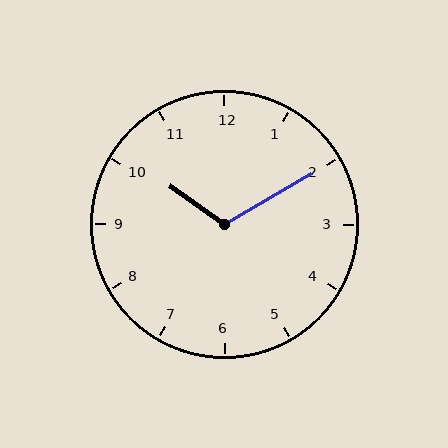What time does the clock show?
10:10.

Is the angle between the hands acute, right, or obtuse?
It is obtuse.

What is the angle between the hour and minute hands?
Approximately 115 degrees.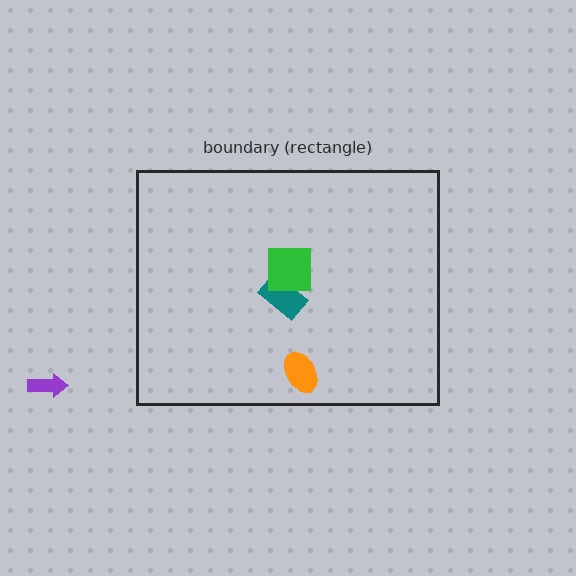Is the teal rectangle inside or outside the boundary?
Inside.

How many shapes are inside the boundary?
3 inside, 1 outside.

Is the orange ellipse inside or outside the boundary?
Inside.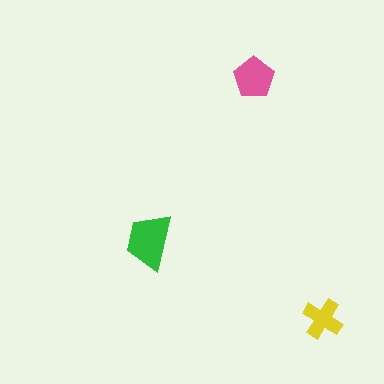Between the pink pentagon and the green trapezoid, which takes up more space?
The green trapezoid.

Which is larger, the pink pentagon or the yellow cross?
The pink pentagon.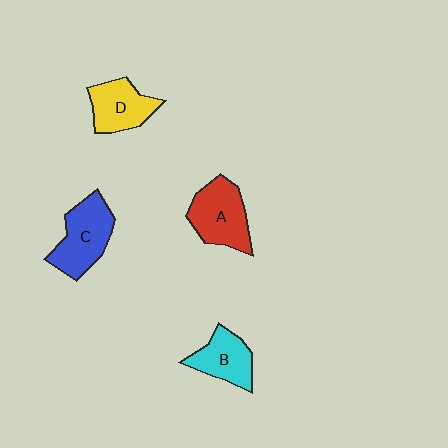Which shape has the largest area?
Shape C (blue).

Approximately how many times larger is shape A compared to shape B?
Approximately 1.3 times.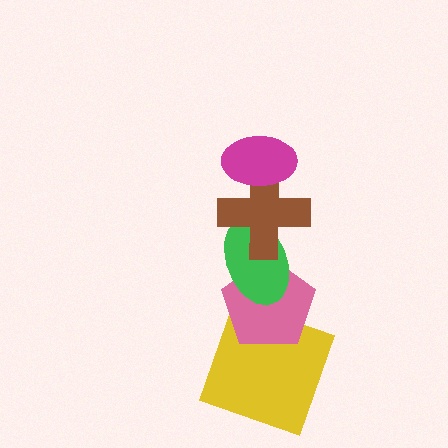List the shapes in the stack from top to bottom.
From top to bottom: the magenta ellipse, the brown cross, the green ellipse, the pink pentagon, the yellow square.